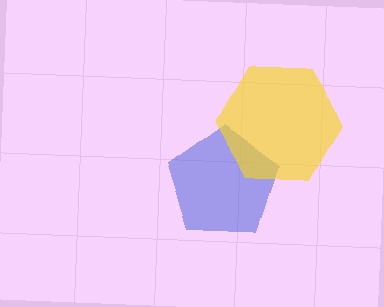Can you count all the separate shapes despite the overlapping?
Yes, there are 2 separate shapes.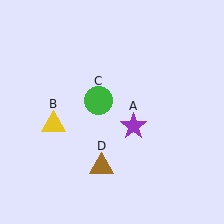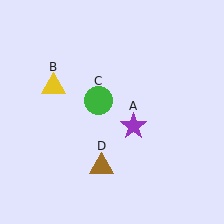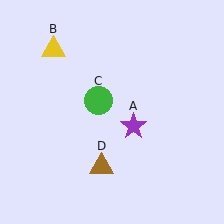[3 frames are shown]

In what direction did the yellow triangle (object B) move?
The yellow triangle (object B) moved up.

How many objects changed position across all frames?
1 object changed position: yellow triangle (object B).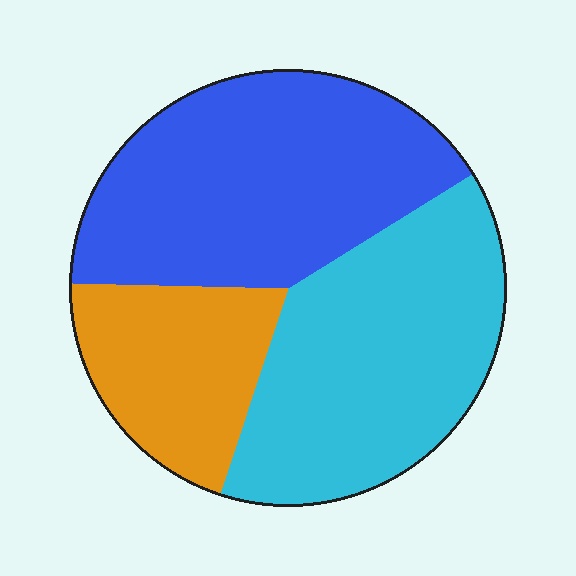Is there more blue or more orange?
Blue.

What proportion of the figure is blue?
Blue covers 41% of the figure.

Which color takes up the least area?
Orange, at roughly 20%.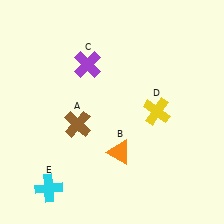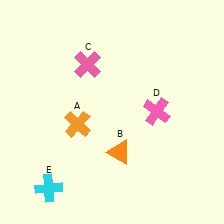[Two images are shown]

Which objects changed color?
A changed from brown to orange. C changed from purple to pink. D changed from yellow to pink.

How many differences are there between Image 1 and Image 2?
There are 3 differences between the two images.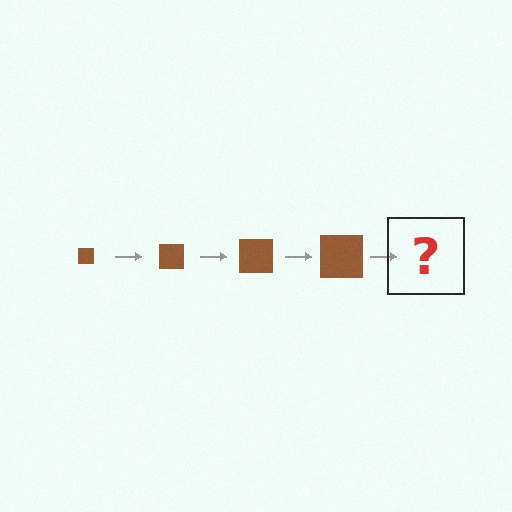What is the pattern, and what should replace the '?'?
The pattern is that the square gets progressively larger each step. The '?' should be a brown square, larger than the previous one.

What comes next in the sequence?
The next element should be a brown square, larger than the previous one.